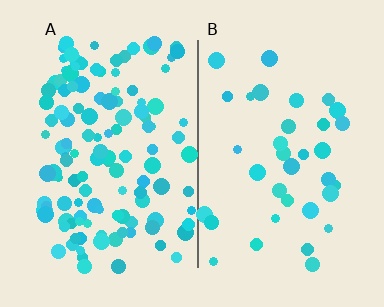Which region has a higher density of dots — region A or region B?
A (the left).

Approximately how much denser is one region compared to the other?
Approximately 3.5× — region A over region B.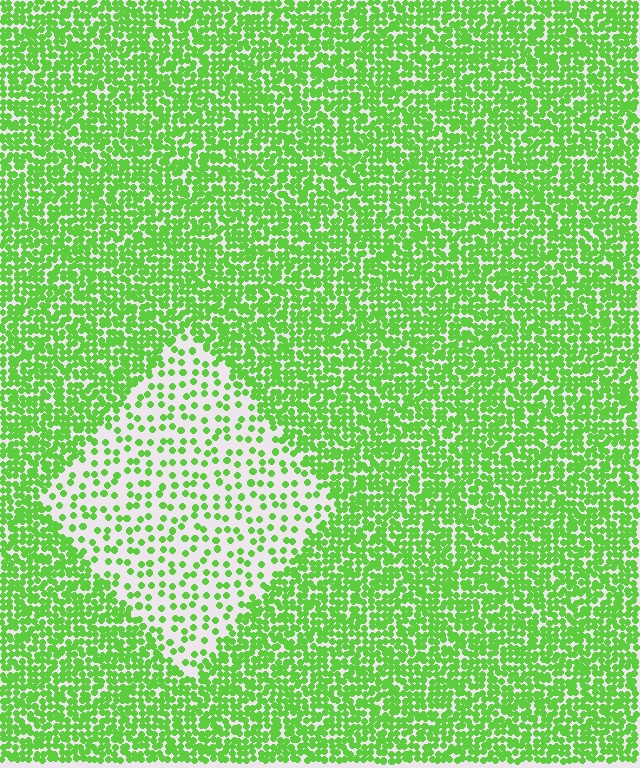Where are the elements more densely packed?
The elements are more densely packed outside the diamond boundary.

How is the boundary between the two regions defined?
The boundary is defined by a change in element density (approximately 2.9x ratio). All elements are the same color, size, and shape.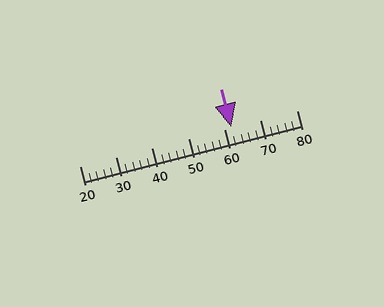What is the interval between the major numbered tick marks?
The major tick marks are spaced 10 units apart.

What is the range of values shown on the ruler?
The ruler shows values from 20 to 80.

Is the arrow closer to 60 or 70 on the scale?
The arrow is closer to 60.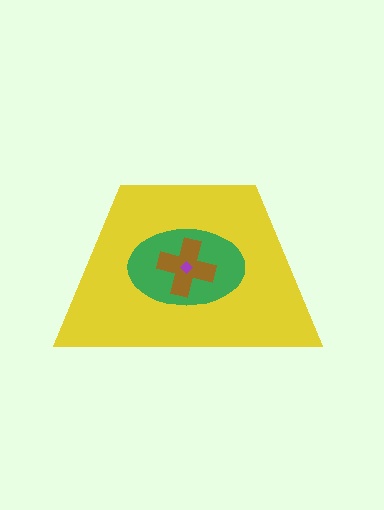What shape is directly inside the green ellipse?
The brown cross.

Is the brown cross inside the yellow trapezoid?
Yes.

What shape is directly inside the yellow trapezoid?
The green ellipse.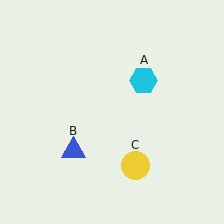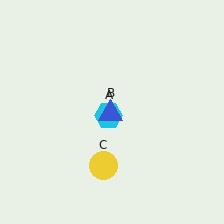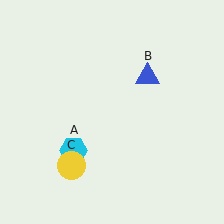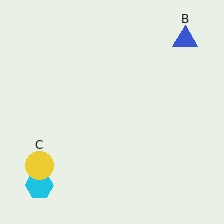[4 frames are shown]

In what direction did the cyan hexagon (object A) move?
The cyan hexagon (object A) moved down and to the left.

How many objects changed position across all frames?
3 objects changed position: cyan hexagon (object A), blue triangle (object B), yellow circle (object C).